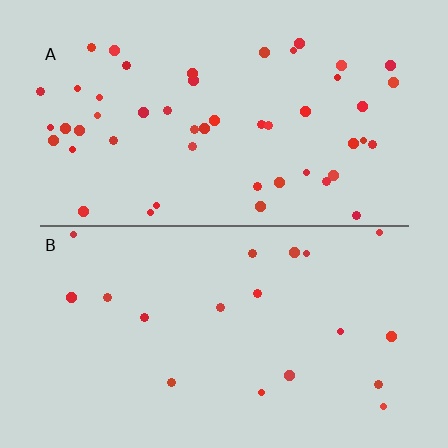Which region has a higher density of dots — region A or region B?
A (the top).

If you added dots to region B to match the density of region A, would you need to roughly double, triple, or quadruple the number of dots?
Approximately triple.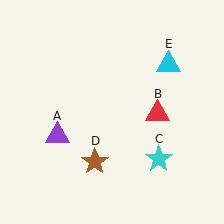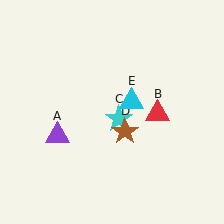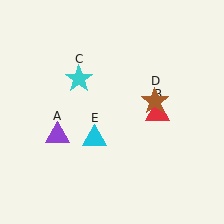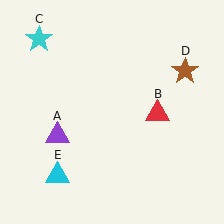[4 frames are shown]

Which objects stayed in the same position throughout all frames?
Purple triangle (object A) and red triangle (object B) remained stationary.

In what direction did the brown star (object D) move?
The brown star (object D) moved up and to the right.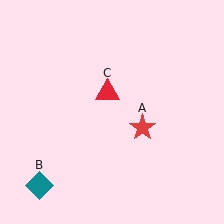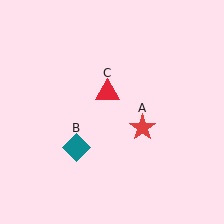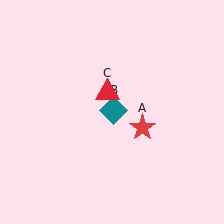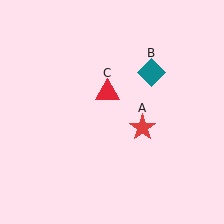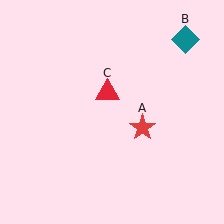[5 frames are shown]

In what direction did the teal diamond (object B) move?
The teal diamond (object B) moved up and to the right.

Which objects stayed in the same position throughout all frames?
Red star (object A) and red triangle (object C) remained stationary.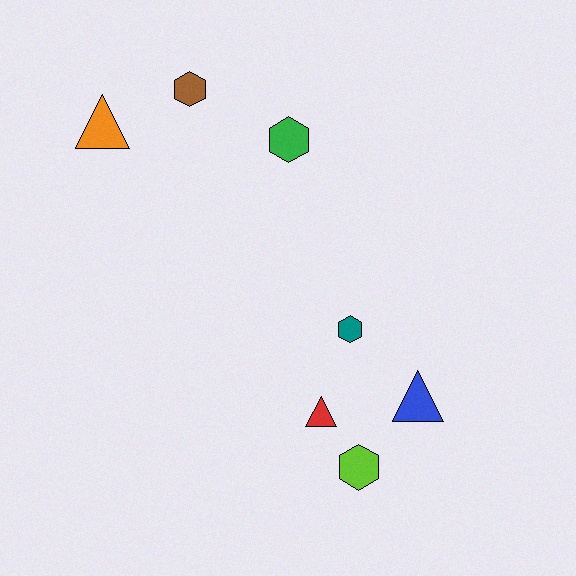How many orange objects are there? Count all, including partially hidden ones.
There is 1 orange object.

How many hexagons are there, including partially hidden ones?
There are 4 hexagons.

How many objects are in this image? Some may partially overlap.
There are 7 objects.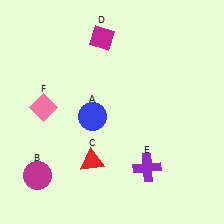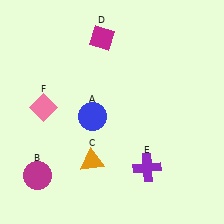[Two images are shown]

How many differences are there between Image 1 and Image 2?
There is 1 difference between the two images.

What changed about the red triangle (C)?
In Image 1, C is red. In Image 2, it changed to orange.